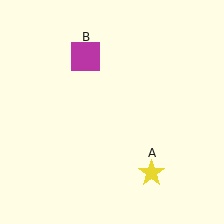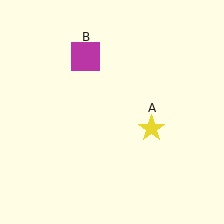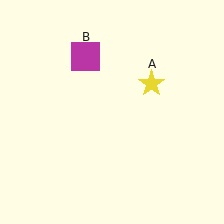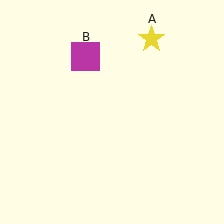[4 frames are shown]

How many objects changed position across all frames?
1 object changed position: yellow star (object A).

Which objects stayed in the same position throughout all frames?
Magenta square (object B) remained stationary.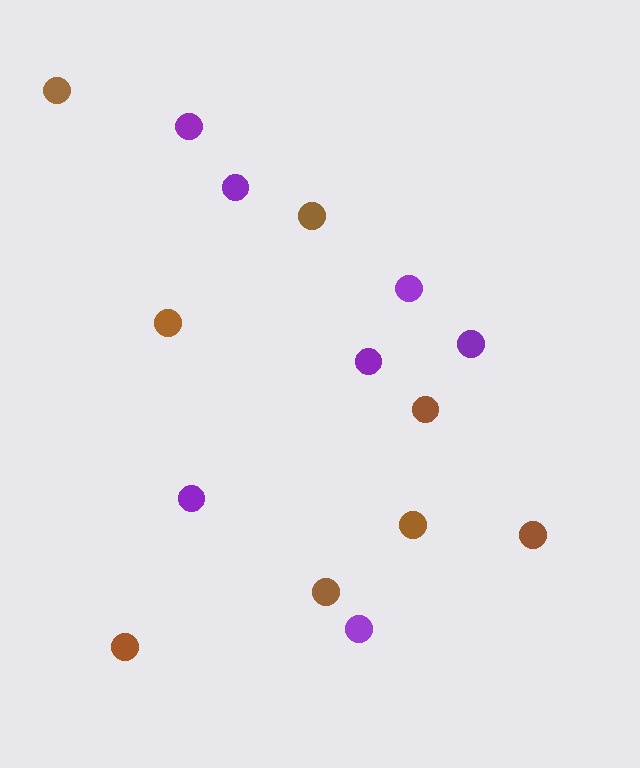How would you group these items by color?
There are 2 groups: one group of purple circles (7) and one group of brown circles (8).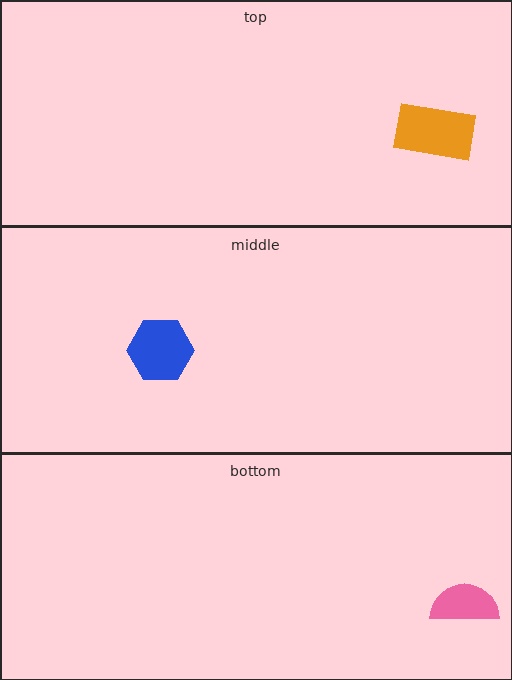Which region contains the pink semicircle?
The bottom region.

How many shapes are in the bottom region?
1.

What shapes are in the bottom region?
The pink semicircle.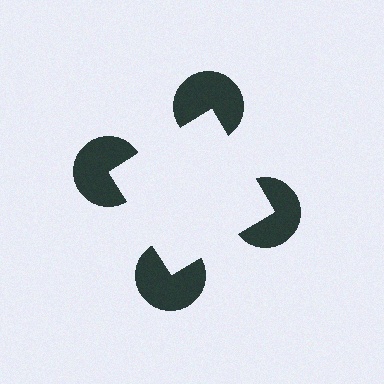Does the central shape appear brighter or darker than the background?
It typically appears slightly brighter than the background, even though no actual brightness change is drawn.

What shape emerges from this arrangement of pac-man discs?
An illusory square — its edges are inferred from the aligned wedge cuts in the pac-man discs, not physically drawn.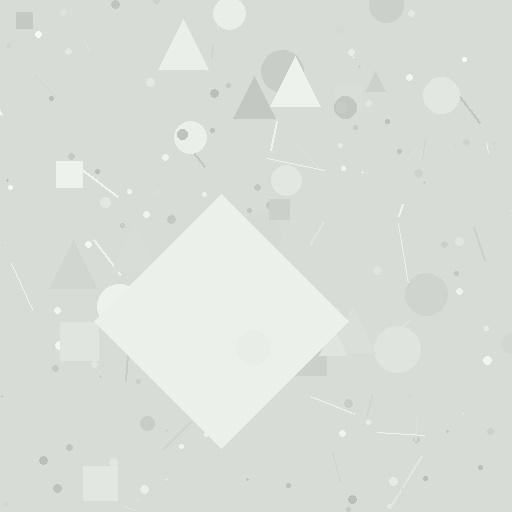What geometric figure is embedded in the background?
A diamond is embedded in the background.